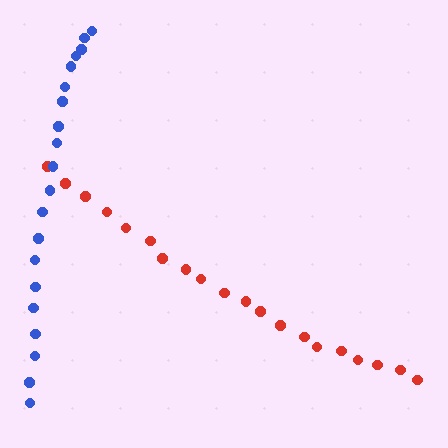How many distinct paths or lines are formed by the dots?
There are 2 distinct paths.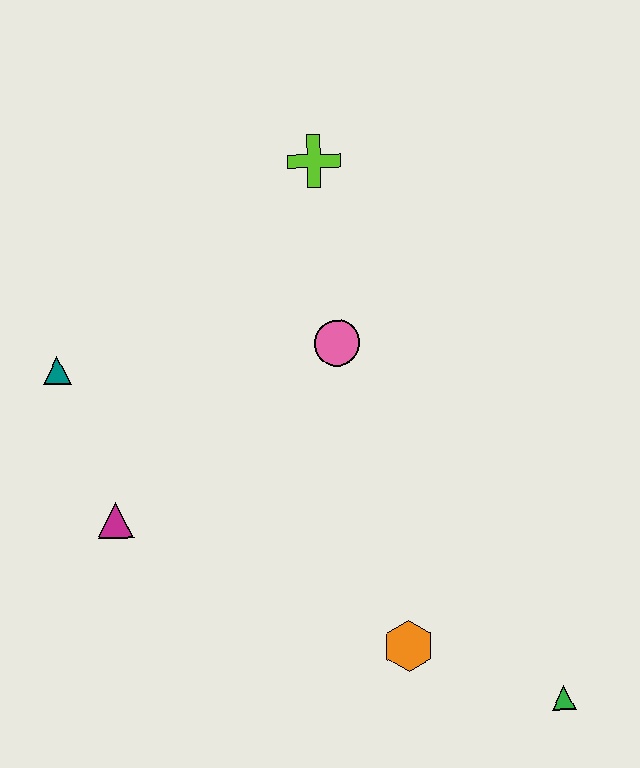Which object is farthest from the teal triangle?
The green triangle is farthest from the teal triangle.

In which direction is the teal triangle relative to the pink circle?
The teal triangle is to the left of the pink circle.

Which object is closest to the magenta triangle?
The teal triangle is closest to the magenta triangle.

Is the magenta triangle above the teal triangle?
No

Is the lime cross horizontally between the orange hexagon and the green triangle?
No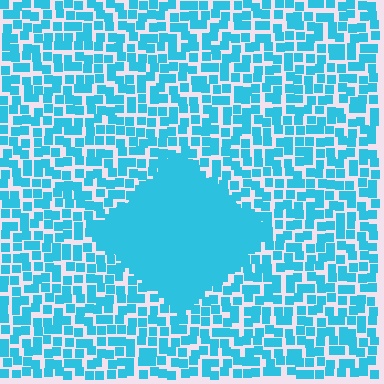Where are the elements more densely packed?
The elements are more densely packed inside the diamond boundary.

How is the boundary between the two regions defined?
The boundary is defined by a change in element density (approximately 2.9x ratio). All elements are the same color, size, and shape.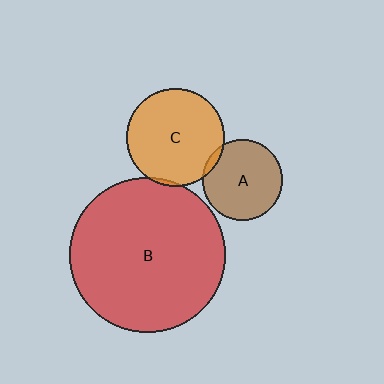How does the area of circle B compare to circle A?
Approximately 3.7 times.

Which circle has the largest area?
Circle B (red).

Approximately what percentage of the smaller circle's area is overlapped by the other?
Approximately 5%.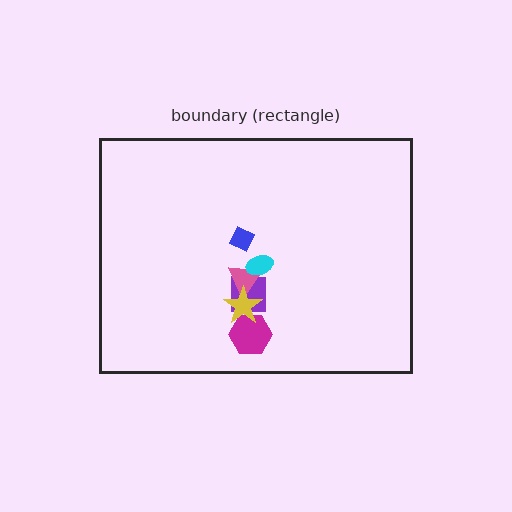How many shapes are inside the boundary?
6 inside, 0 outside.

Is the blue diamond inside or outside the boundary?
Inside.